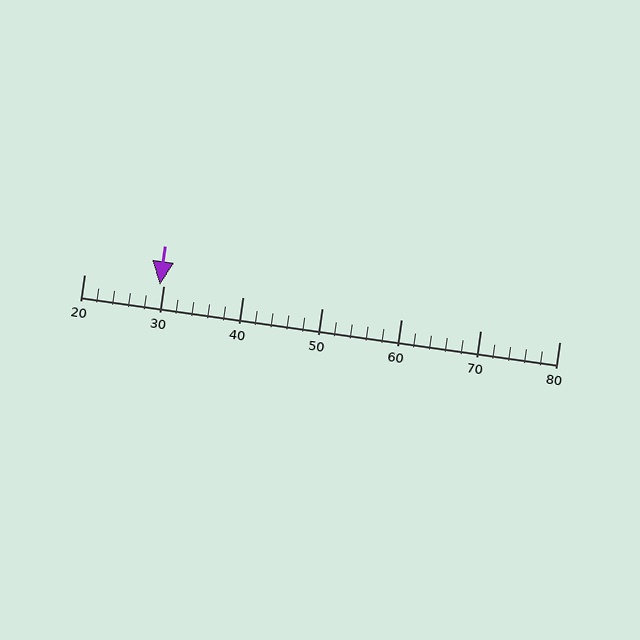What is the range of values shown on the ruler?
The ruler shows values from 20 to 80.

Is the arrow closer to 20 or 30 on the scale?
The arrow is closer to 30.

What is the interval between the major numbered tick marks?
The major tick marks are spaced 10 units apart.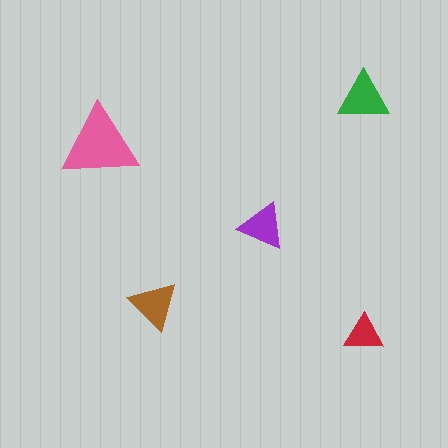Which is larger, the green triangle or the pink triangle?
The pink one.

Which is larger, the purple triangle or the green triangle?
The green one.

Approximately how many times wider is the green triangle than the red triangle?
About 1.5 times wider.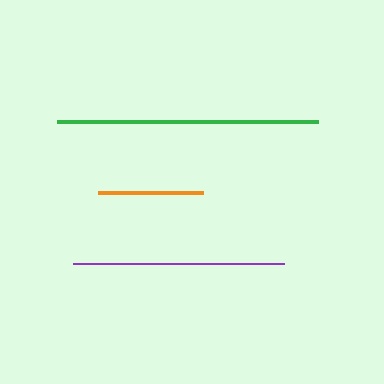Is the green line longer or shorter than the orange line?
The green line is longer than the orange line.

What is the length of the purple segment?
The purple segment is approximately 211 pixels long.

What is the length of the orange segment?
The orange segment is approximately 105 pixels long.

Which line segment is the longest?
The green line is the longest at approximately 261 pixels.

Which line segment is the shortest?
The orange line is the shortest at approximately 105 pixels.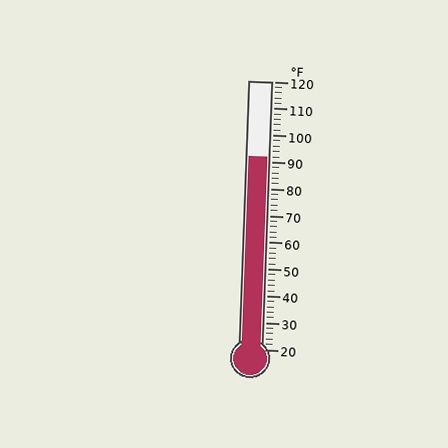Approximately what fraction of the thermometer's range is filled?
The thermometer is filled to approximately 70% of its range.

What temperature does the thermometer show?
The thermometer shows approximately 92°F.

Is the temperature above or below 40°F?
The temperature is above 40°F.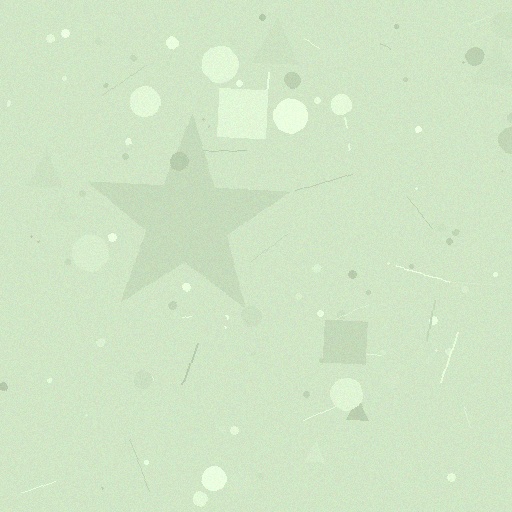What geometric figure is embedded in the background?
A star is embedded in the background.